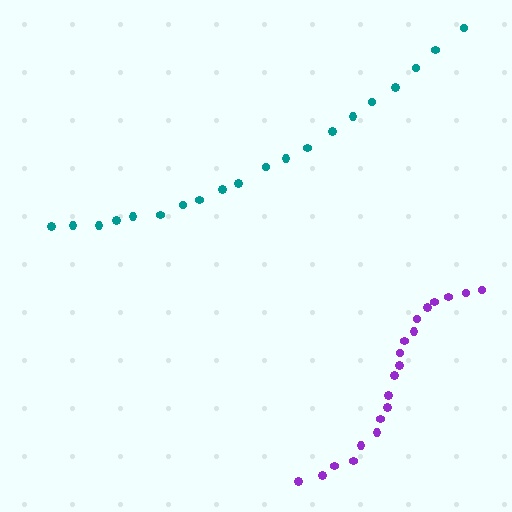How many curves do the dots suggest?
There are 2 distinct paths.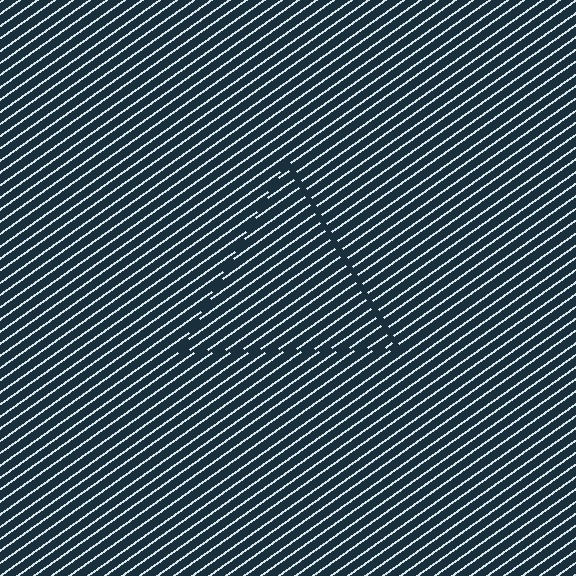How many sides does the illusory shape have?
3 sides — the line-ends trace a triangle.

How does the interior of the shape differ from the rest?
The interior of the shape contains the same grating, shifted by half a period — the contour is defined by the phase discontinuity where line-ends from the inner and outer gratings abut.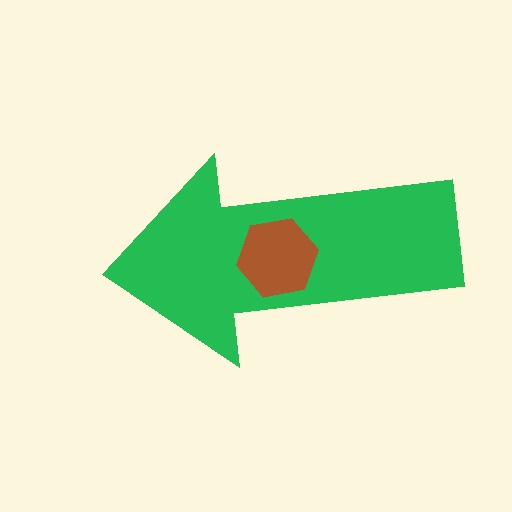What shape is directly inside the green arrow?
The brown hexagon.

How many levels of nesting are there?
2.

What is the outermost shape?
The green arrow.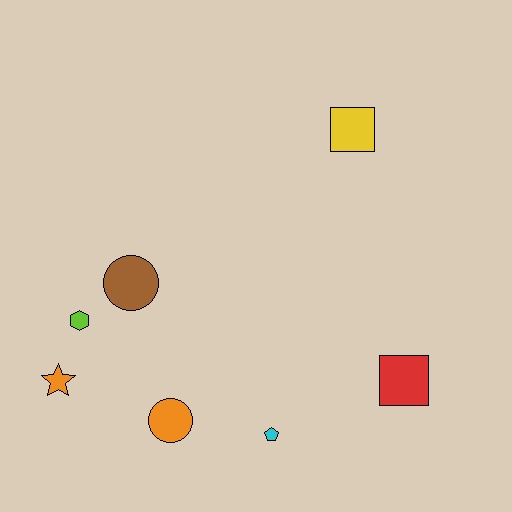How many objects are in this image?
There are 7 objects.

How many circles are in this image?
There are 2 circles.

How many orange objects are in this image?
There are 2 orange objects.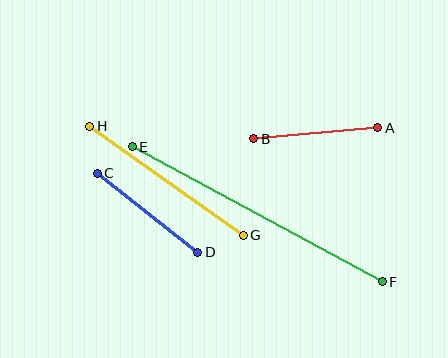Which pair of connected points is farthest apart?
Points E and F are farthest apart.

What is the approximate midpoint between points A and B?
The midpoint is at approximately (316, 133) pixels.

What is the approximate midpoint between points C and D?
The midpoint is at approximately (148, 213) pixels.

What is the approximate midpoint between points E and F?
The midpoint is at approximately (257, 214) pixels.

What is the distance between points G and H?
The distance is approximately 188 pixels.